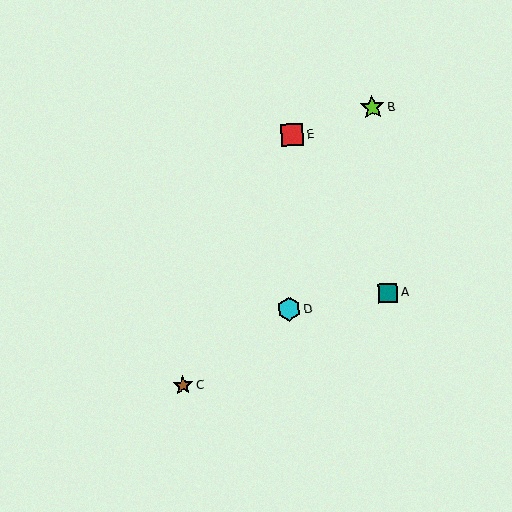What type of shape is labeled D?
Shape D is a cyan hexagon.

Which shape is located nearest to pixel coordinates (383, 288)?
The teal square (labeled A) at (388, 293) is nearest to that location.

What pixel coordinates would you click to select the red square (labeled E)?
Click at (292, 135) to select the red square E.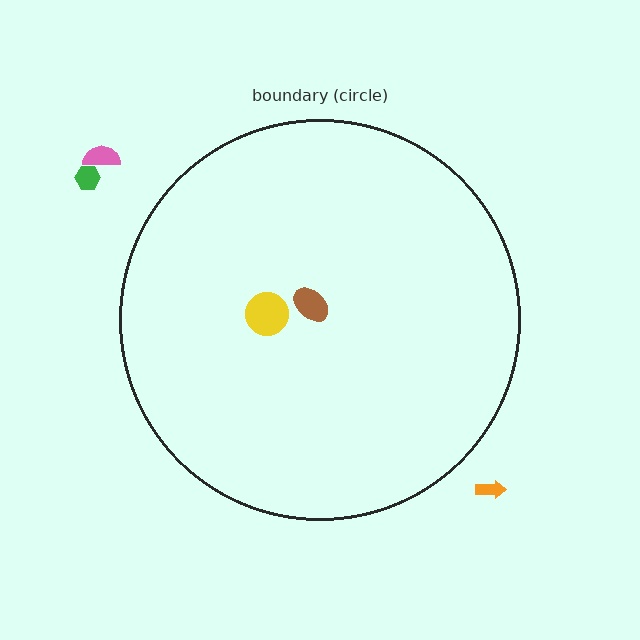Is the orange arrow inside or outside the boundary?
Outside.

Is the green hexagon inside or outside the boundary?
Outside.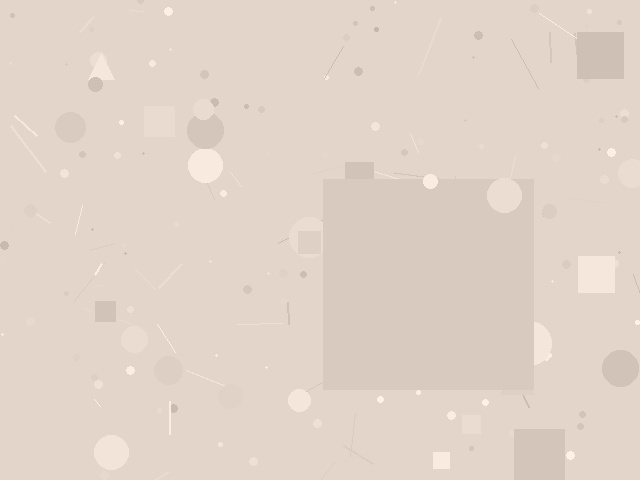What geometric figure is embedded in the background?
A square is embedded in the background.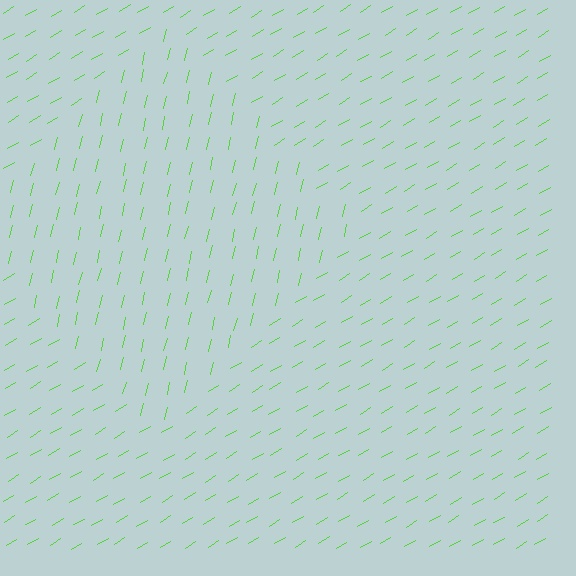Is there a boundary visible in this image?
Yes, there is a texture boundary formed by a change in line orientation.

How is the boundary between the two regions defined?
The boundary is defined purely by a change in line orientation (approximately 45 degrees difference). All lines are the same color and thickness.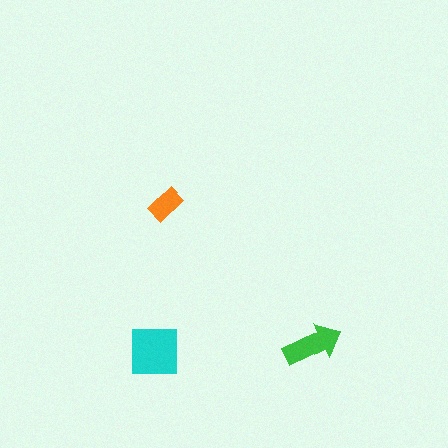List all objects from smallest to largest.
The orange rectangle, the green arrow, the cyan square.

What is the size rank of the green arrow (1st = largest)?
2nd.